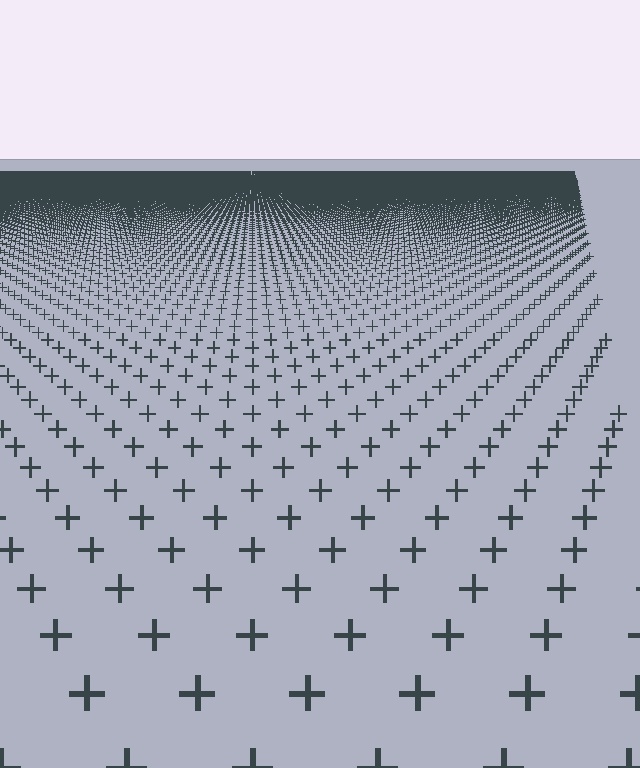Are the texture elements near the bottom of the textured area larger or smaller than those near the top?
Larger. Near the bottom, elements are closer to the viewer and appear at a bigger on-screen size.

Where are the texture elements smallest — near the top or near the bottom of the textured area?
Near the top.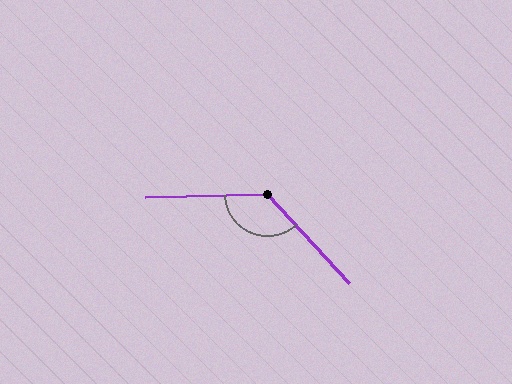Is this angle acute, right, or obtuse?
It is obtuse.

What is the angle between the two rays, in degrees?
Approximately 131 degrees.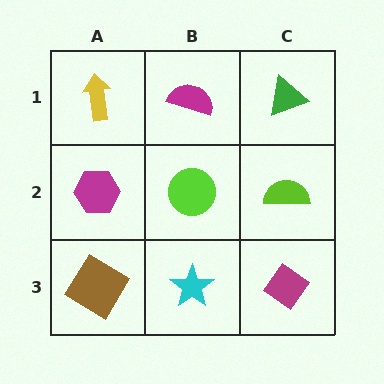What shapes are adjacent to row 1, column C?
A lime semicircle (row 2, column C), a magenta semicircle (row 1, column B).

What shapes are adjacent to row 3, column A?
A magenta hexagon (row 2, column A), a cyan star (row 3, column B).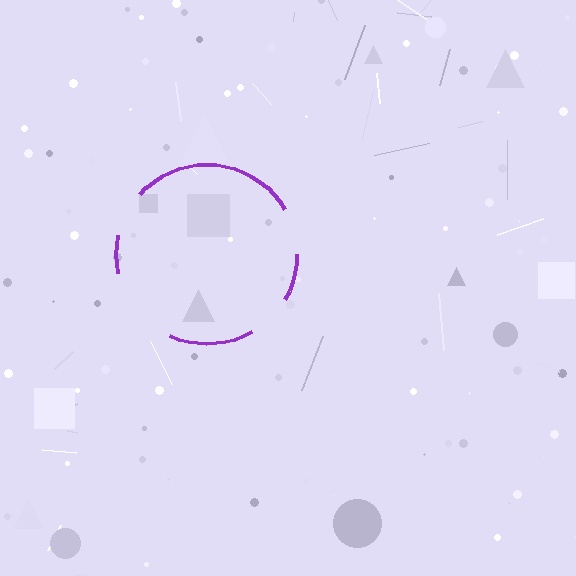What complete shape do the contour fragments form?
The contour fragments form a circle.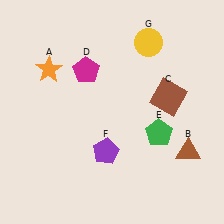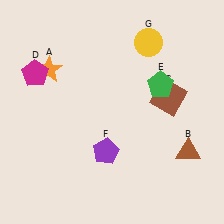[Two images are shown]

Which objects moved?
The objects that moved are: the magenta pentagon (D), the green pentagon (E).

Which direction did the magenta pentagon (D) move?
The magenta pentagon (D) moved left.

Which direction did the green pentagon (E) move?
The green pentagon (E) moved up.